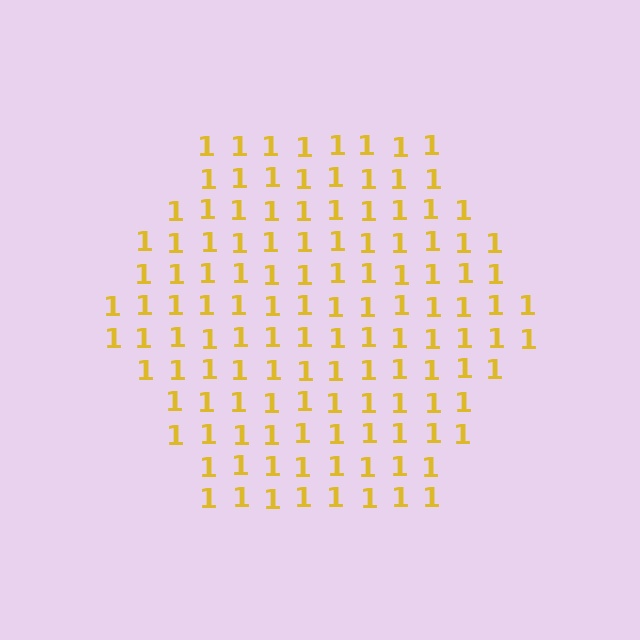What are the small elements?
The small elements are digit 1's.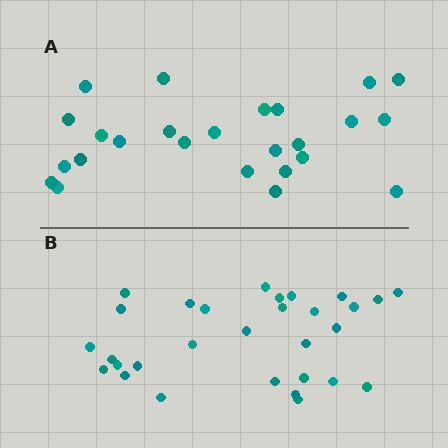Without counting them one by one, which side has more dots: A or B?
Region B (the bottom region) has more dots.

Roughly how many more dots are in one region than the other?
Region B has about 5 more dots than region A.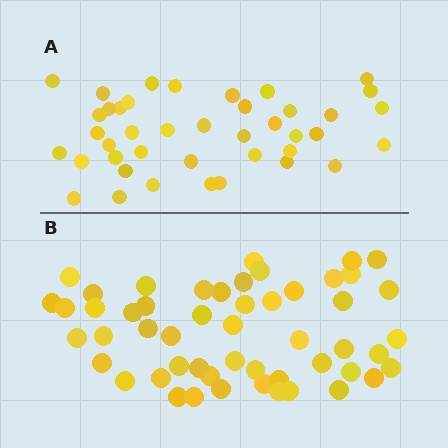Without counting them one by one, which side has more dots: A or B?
Region B (the bottom region) has more dots.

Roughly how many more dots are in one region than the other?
Region B has roughly 12 or so more dots than region A.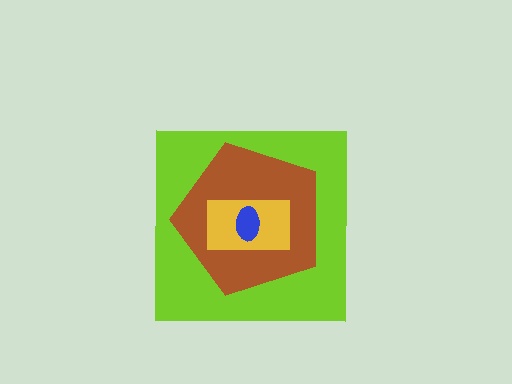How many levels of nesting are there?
4.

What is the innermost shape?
The blue ellipse.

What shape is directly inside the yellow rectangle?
The blue ellipse.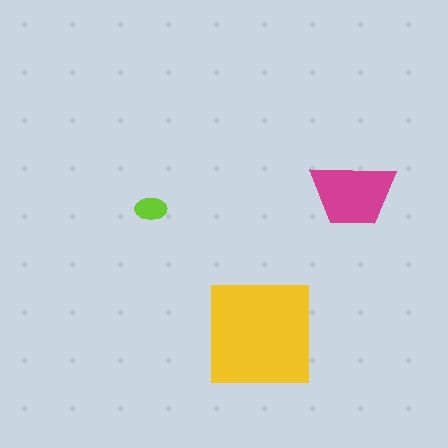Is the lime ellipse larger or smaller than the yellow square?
Smaller.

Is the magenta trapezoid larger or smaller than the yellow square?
Smaller.